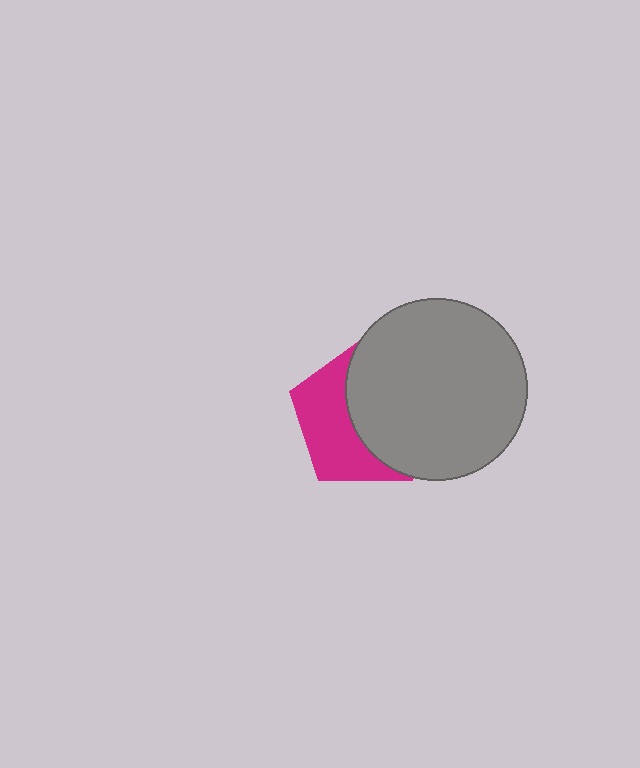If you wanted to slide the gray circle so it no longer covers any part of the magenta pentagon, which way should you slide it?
Slide it right — that is the most direct way to separate the two shapes.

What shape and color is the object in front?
The object in front is a gray circle.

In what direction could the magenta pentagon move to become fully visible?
The magenta pentagon could move left. That would shift it out from behind the gray circle entirely.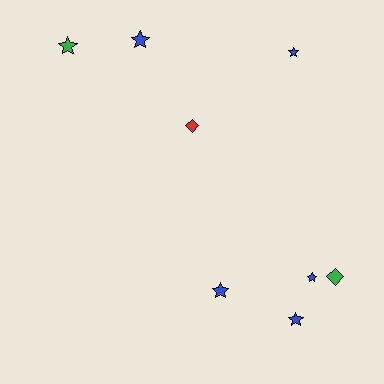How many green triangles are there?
There are no green triangles.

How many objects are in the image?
There are 8 objects.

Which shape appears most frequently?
Star, with 6 objects.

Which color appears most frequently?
Blue, with 5 objects.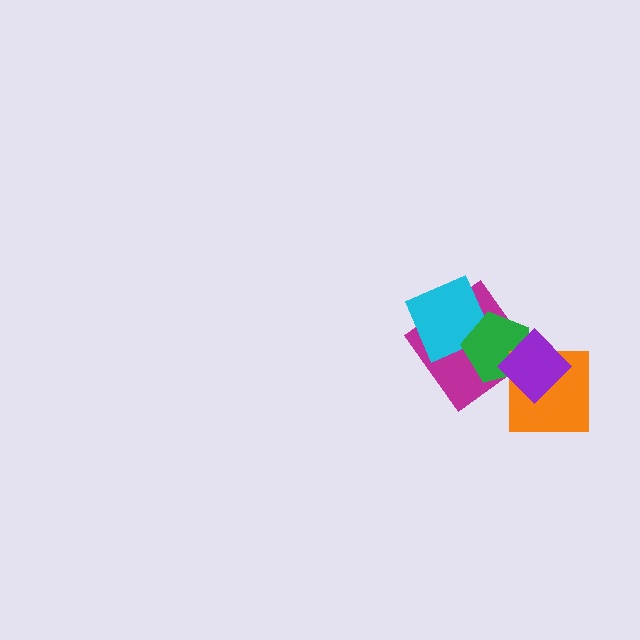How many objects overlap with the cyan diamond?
2 objects overlap with the cyan diamond.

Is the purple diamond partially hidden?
No, no other shape covers it.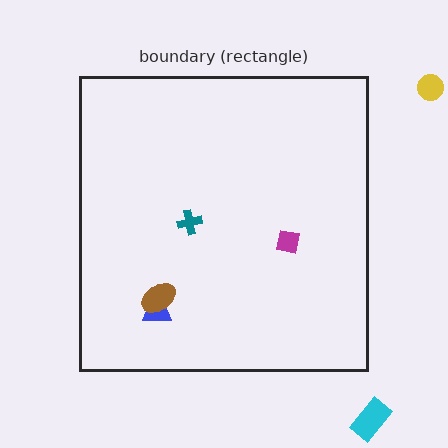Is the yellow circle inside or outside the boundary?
Outside.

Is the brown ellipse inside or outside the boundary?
Inside.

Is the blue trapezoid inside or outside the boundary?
Inside.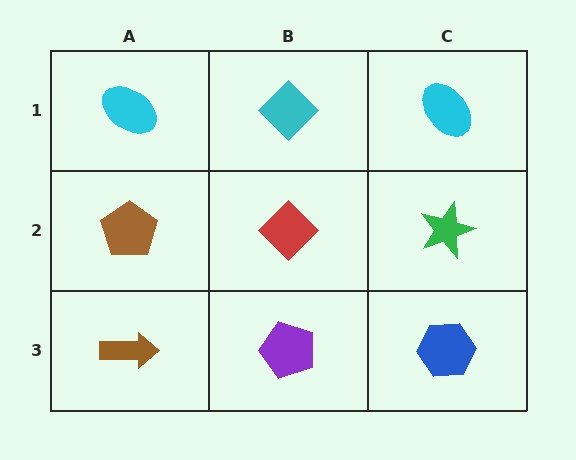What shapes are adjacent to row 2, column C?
A cyan ellipse (row 1, column C), a blue hexagon (row 3, column C), a red diamond (row 2, column B).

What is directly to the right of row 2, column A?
A red diamond.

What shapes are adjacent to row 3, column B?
A red diamond (row 2, column B), a brown arrow (row 3, column A), a blue hexagon (row 3, column C).